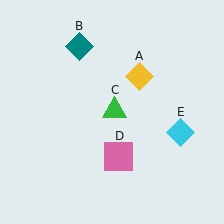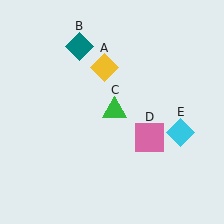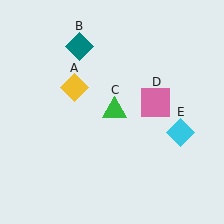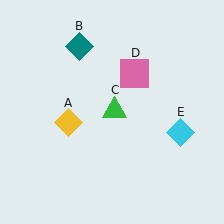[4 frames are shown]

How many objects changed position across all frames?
2 objects changed position: yellow diamond (object A), pink square (object D).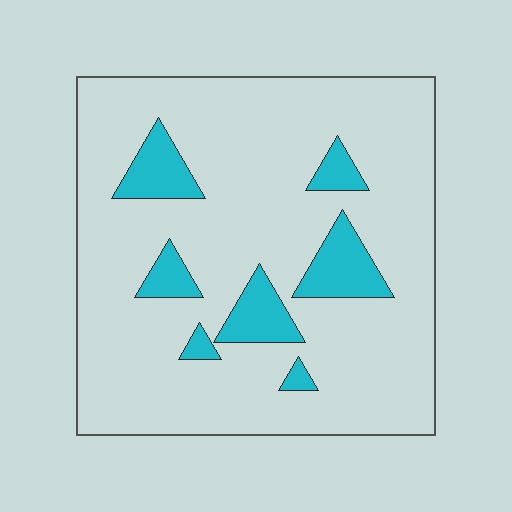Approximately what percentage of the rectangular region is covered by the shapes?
Approximately 15%.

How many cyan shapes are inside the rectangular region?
7.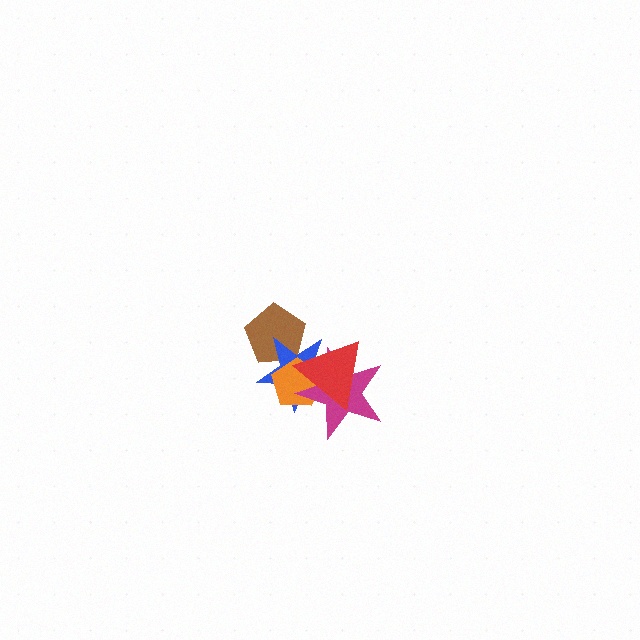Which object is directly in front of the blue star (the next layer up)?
The orange pentagon is directly in front of the blue star.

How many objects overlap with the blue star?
4 objects overlap with the blue star.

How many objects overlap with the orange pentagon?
3 objects overlap with the orange pentagon.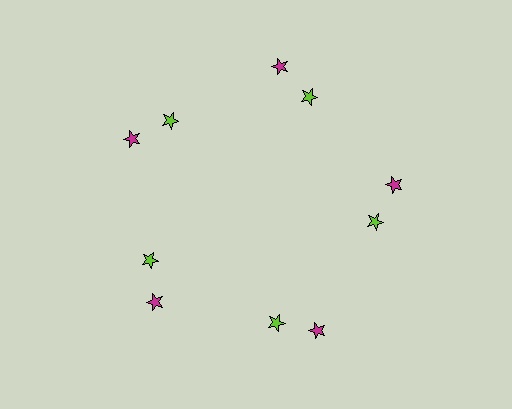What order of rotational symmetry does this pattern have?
This pattern has 5-fold rotational symmetry.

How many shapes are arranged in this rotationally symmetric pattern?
There are 10 shapes, arranged in 5 groups of 2.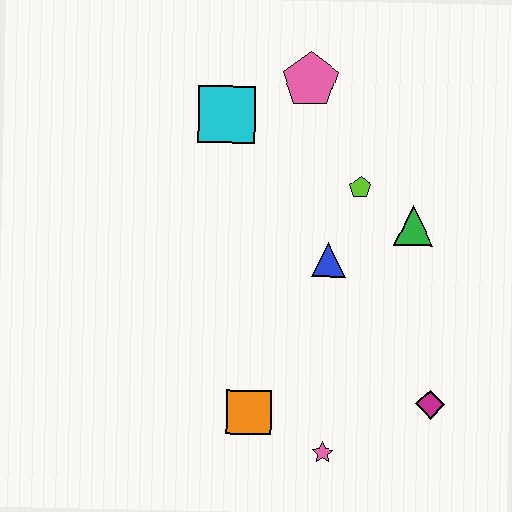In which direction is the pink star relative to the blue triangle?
The pink star is below the blue triangle.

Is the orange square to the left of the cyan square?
No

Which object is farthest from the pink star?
The pink pentagon is farthest from the pink star.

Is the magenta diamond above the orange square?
Yes